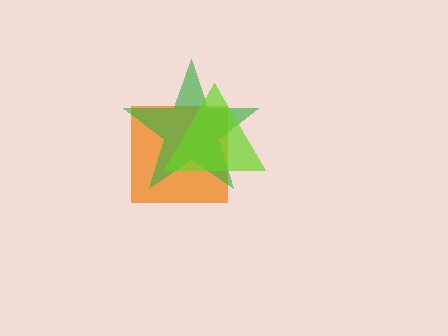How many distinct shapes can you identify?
There are 3 distinct shapes: an orange square, a green star, a lime triangle.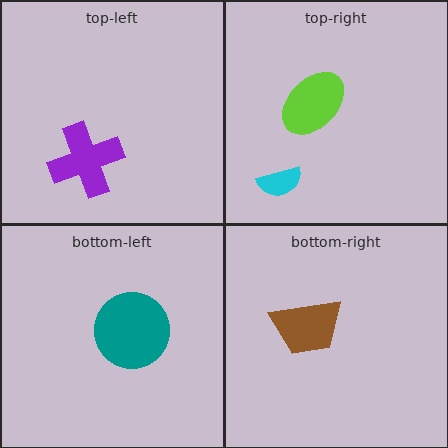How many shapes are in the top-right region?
2.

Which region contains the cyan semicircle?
The top-right region.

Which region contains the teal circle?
The bottom-left region.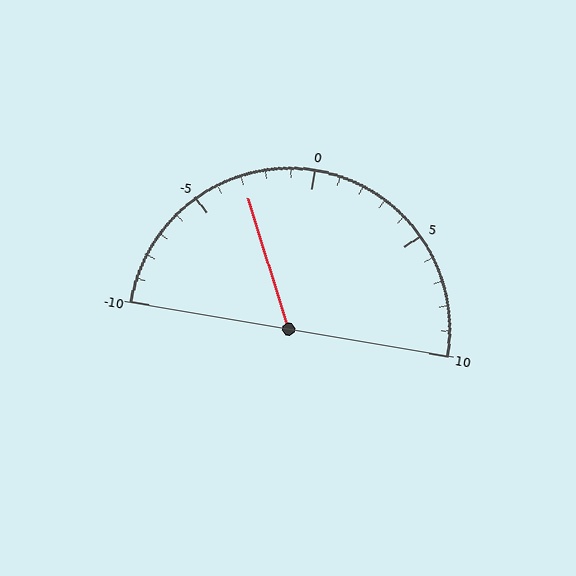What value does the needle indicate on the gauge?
The needle indicates approximately -3.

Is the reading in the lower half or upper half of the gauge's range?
The reading is in the lower half of the range (-10 to 10).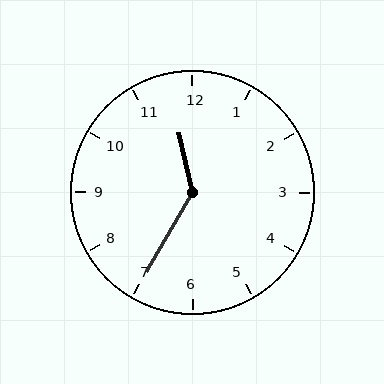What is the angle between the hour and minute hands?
Approximately 138 degrees.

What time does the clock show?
11:35.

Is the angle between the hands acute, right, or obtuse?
It is obtuse.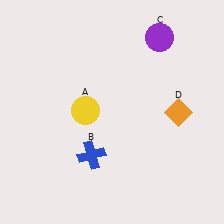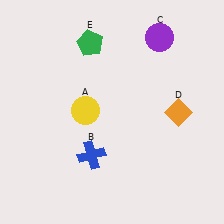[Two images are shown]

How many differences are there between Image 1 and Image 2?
There is 1 difference between the two images.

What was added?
A green pentagon (E) was added in Image 2.